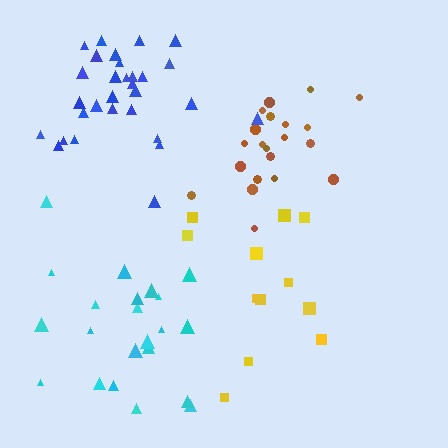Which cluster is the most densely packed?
Brown.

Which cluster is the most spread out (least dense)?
Yellow.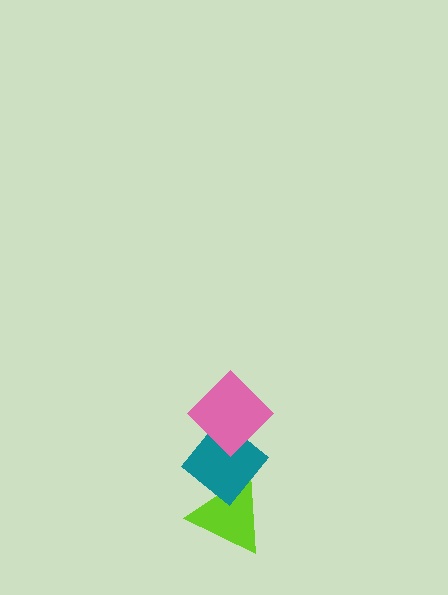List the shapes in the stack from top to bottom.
From top to bottom: the pink diamond, the teal diamond, the lime triangle.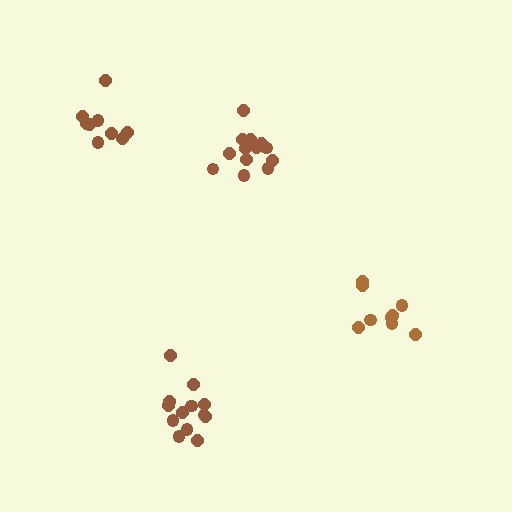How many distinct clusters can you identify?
There are 4 distinct clusters.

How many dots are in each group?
Group 1: 9 dots, Group 2: 9 dots, Group 3: 15 dots, Group 4: 13 dots (46 total).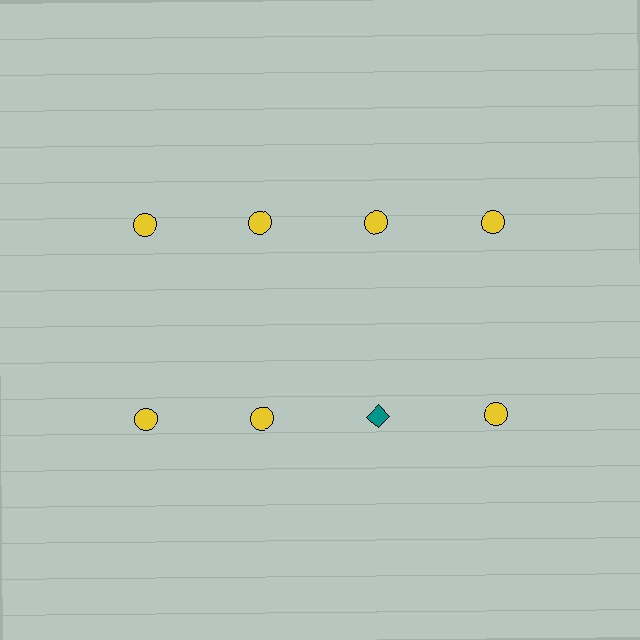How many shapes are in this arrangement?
There are 8 shapes arranged in a grid pattern.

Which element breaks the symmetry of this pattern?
The teal diamond in the second row, center column breaks the symmetry. All other shapes are yellow circles.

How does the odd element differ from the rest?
It differs in both color (teal instead of yellow) and shape (diamond instead of circle).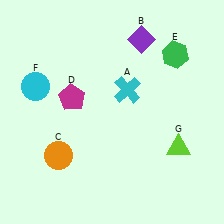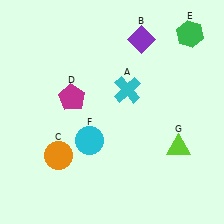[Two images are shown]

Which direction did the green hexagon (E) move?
The green hexagon (E) moved up.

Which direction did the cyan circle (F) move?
The cyan circle (F) moved down.